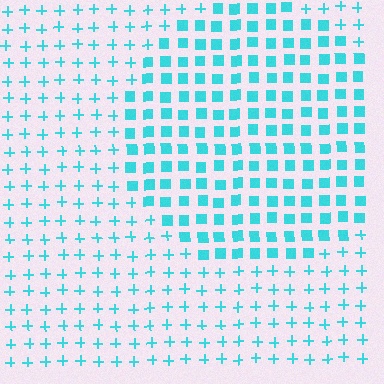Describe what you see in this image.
The image is filled with small cyan elements arranged in a uniform grid. A circle-shaped region contains squares, while the surrounding area contains plus signs. The boundary is defined purely by the change in element shape.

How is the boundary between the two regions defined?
The boundary is defined by a change in element shape: squares inside vs. plus signs outside. All elements share the same color and spacing.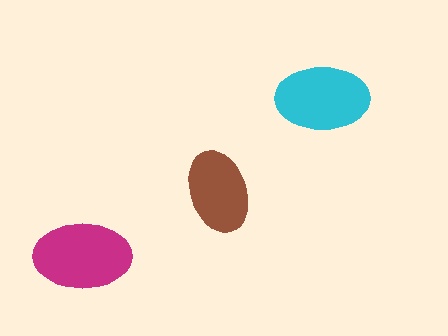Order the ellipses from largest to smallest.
the magenta one, the cyan one, the brown one.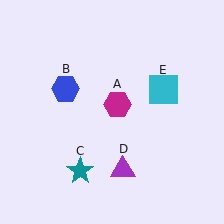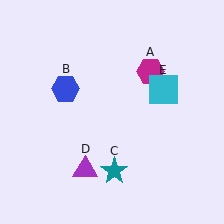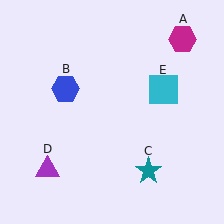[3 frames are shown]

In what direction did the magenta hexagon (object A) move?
The magenta hexagon (object A) moved up and to the right.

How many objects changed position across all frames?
3 objects changed position: magenta hexagon (object A), teal star (object C), purple triangle (object D).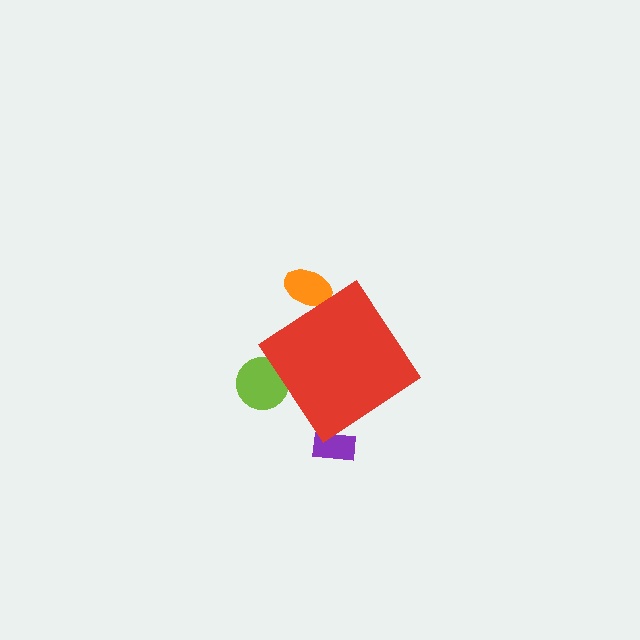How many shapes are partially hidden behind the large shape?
3 shapes are partially hidden.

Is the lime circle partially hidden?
Yes, the lime circle is partially hidden behind the red diamond.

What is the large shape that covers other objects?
A red diamond.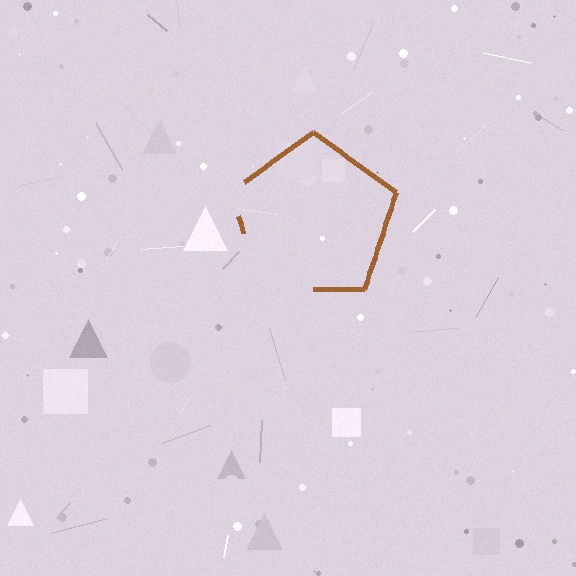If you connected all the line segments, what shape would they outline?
They would outline a pentagon.